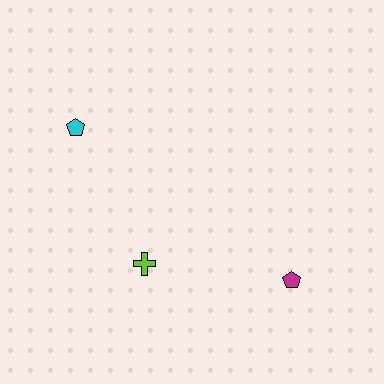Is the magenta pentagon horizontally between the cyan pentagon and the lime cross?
No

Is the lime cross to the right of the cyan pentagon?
Yes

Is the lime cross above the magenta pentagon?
Yes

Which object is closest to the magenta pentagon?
The lime cross is closest to the magenta pentagon.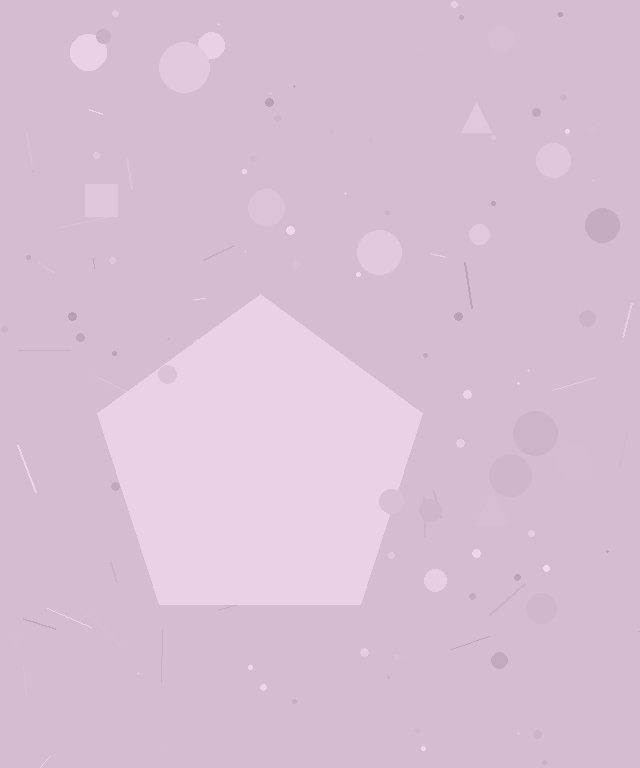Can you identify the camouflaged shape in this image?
The camouflaged shape is a pentagon.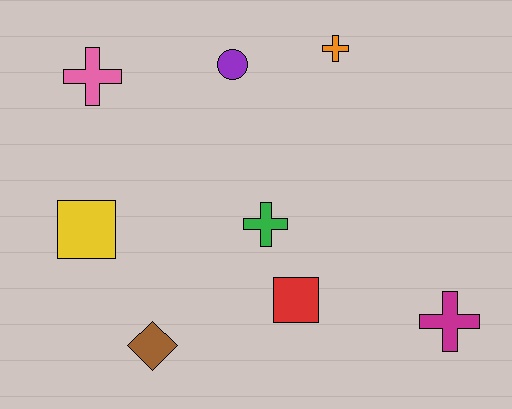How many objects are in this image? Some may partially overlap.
There are 8 objects.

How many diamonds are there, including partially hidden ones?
There is 1 diamond.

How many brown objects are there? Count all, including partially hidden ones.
There is 1 brown object.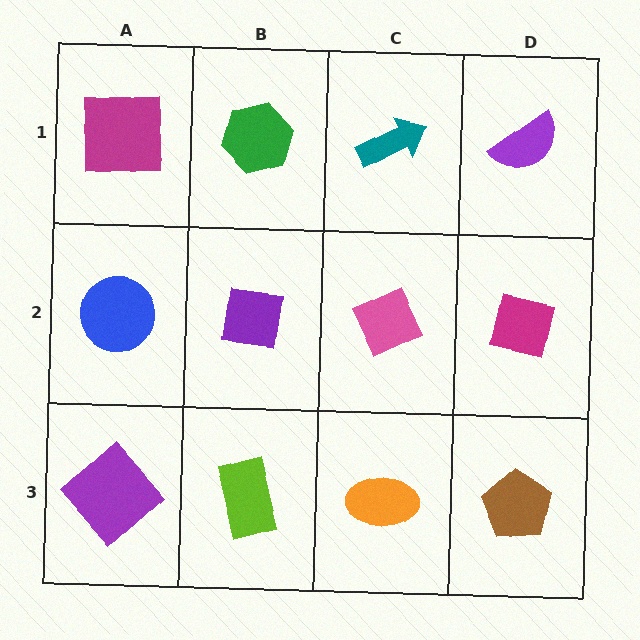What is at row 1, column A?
A magenta square.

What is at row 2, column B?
A purple square.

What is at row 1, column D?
A purple semicircle.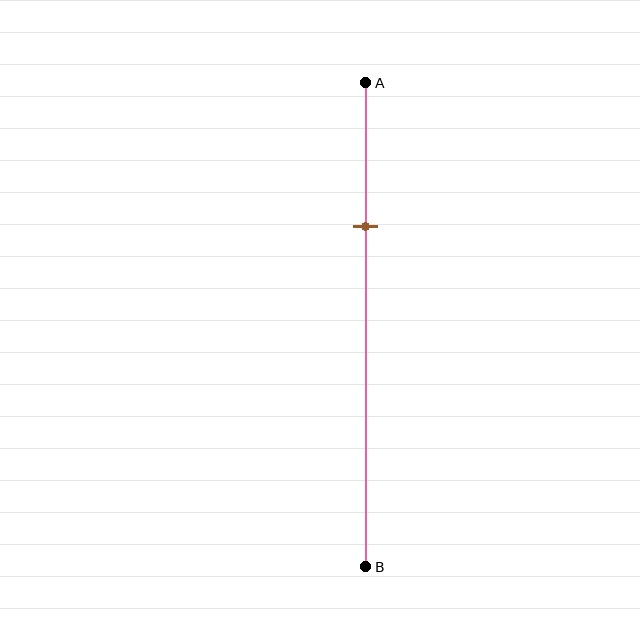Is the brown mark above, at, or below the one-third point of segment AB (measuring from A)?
The brown mark is above the one-third point of segment AB.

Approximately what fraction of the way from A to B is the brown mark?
The brown mark is approximately 30% of the way from A to B.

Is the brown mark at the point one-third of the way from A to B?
No, the mark is at about 30% from A, not at the 33% one-third point.